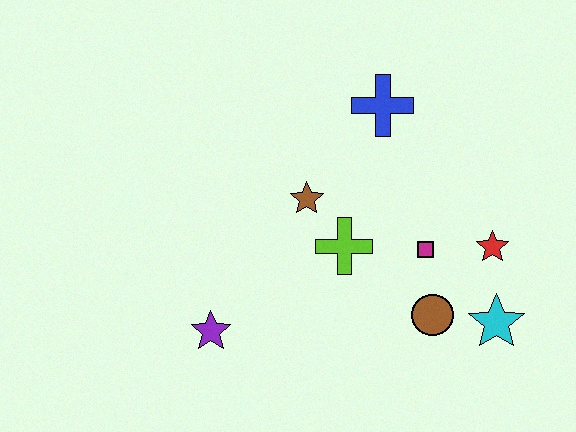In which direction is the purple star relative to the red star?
The purple star is to the left of the red star.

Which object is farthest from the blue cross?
The purple star is farthest from the blue cross.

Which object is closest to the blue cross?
The brown star is closest to the blue cross.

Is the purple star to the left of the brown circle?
Yes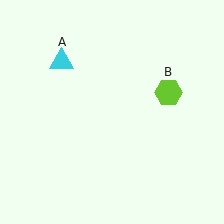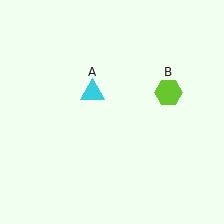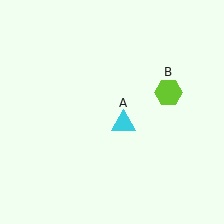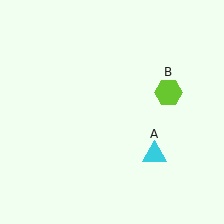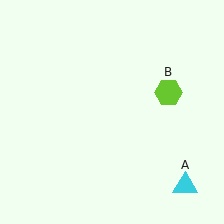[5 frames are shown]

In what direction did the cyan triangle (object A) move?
The cyan triangle (object A) moved down and to the right.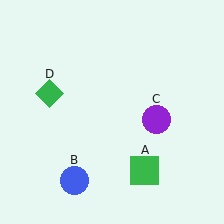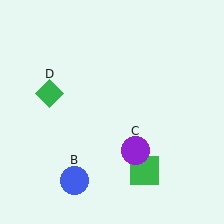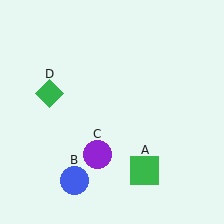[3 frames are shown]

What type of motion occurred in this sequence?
The purple circle (object C) rotated clockwise around the center of the scene.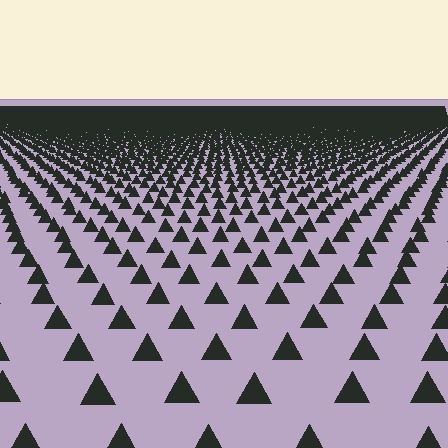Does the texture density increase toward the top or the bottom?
Density increases toward the top.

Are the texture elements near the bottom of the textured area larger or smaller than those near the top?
Larger. Near the bottom, elements are closer to the viewer and appear at a bigger on-screen size.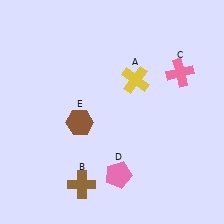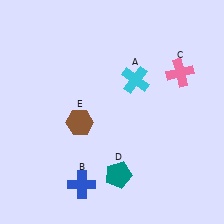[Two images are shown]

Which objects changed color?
A changed from yellow to cyan. B changed from brown to blue. D changed from pink to teal.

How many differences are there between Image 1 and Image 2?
There are 3 differences between the two images.